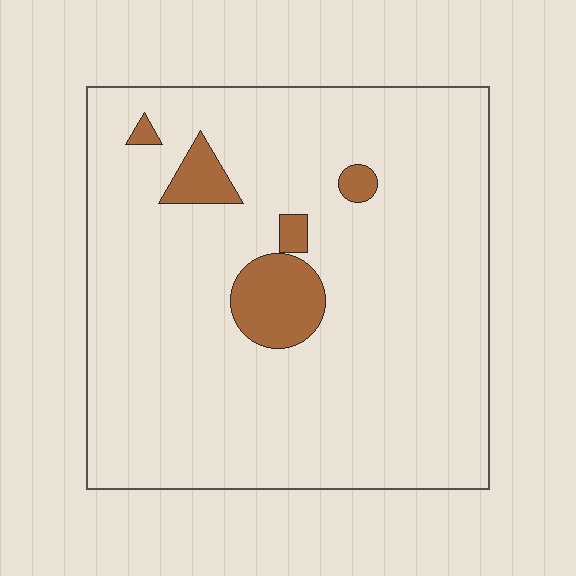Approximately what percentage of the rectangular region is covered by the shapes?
Approximately 10%.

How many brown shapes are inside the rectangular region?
5.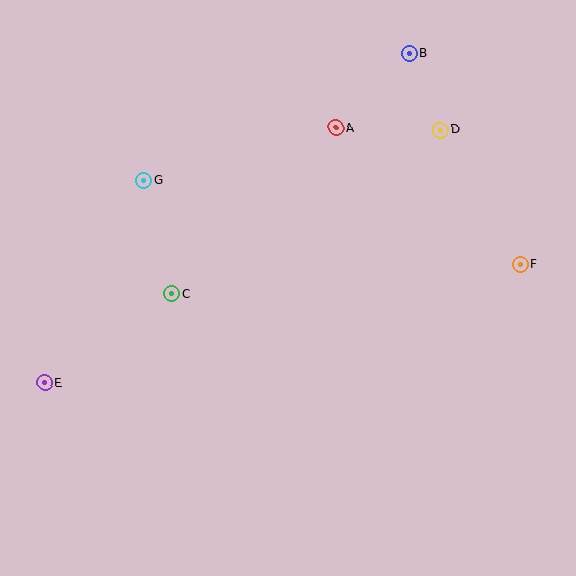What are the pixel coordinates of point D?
Point D is at (440, 130).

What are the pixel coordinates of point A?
Point A is at (336, 128).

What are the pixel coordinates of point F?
Point F is at (520, 265).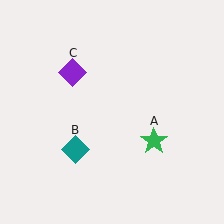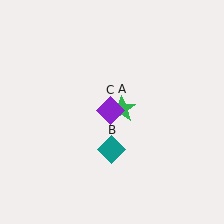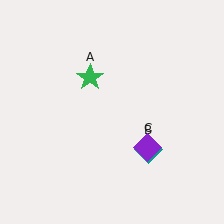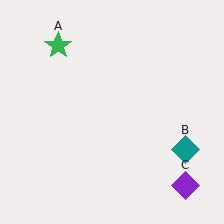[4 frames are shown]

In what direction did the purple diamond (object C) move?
The purple diamond (object C) moved down and to the right.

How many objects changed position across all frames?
3 objects changed position: green star (object A), teal diamond (object B), purple diamond (object C).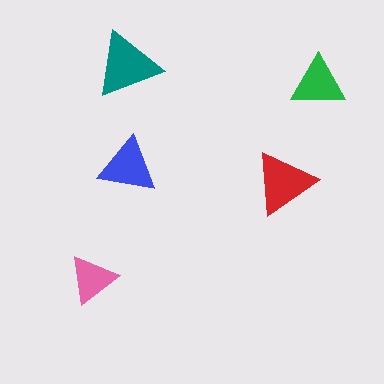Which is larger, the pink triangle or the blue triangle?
The blue one.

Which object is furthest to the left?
The pink triangle is leftmost.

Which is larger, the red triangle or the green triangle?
The red one.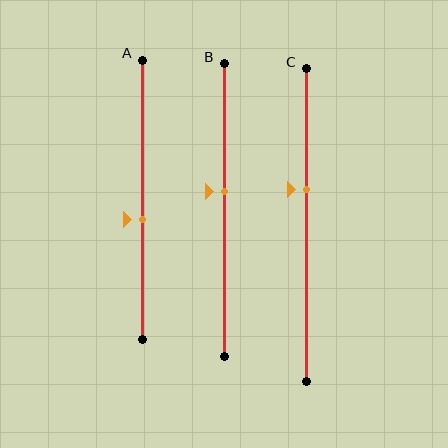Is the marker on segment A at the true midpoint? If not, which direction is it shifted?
No, the marker on segment A is shifted downward by about 7% of the segment length.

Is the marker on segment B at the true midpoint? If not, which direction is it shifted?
No, the marker on segment B is shifted upward by about 7% of the segment length.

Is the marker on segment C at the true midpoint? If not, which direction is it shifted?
No, the marker on segment C is shifted upward by about 11% of the segment length.